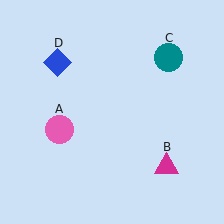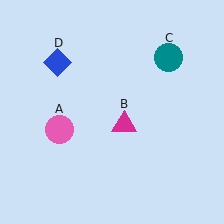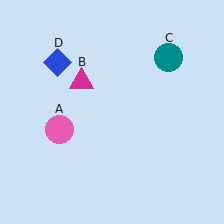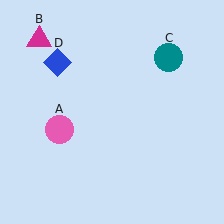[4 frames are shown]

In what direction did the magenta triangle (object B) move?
The magenta triangle (object B) moved up and to the left.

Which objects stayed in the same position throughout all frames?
Pink circle (object A) and teal circle (object C) and blue diamond (object D) remained stationary.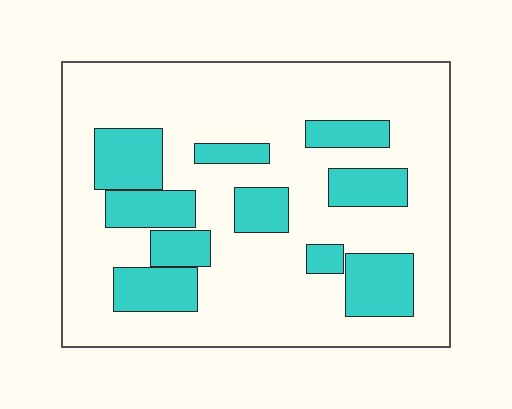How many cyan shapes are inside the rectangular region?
10.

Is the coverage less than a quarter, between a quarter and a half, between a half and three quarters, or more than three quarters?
Between a quarter and a half.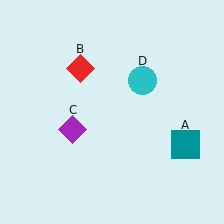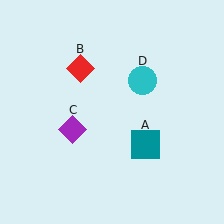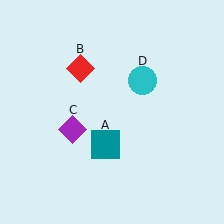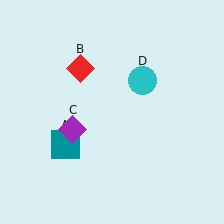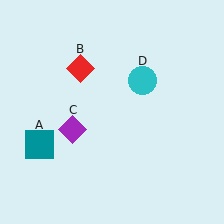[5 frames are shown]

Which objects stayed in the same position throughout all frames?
Red diamond (object B) and purple diamond (object C) and cyan circle (object D) remained stationary.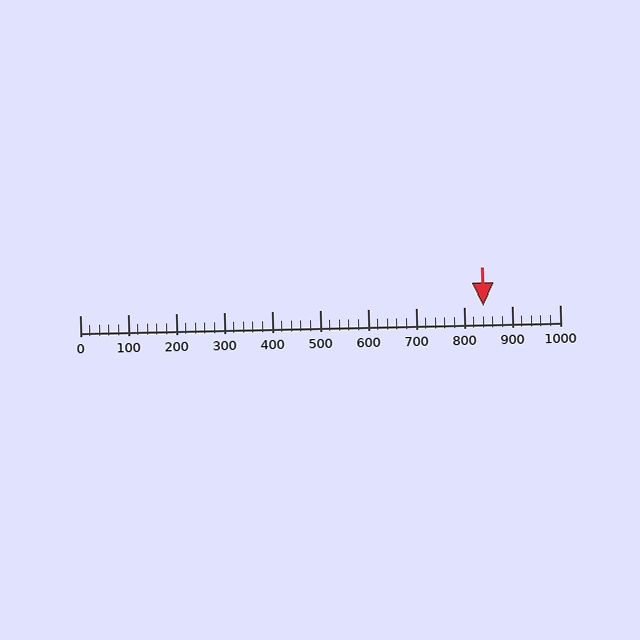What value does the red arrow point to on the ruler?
The red arrow points to approximately 840.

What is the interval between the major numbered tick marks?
The major tick marks are spaced 100 units apart.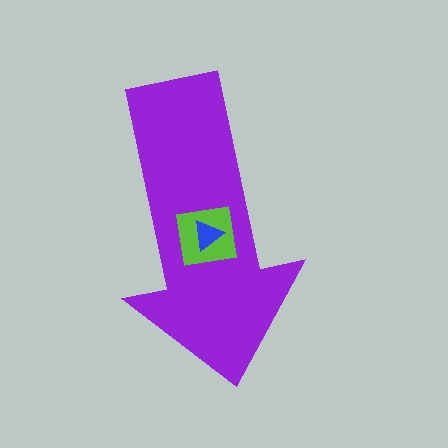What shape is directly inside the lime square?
The blue triangle.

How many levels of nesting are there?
3.